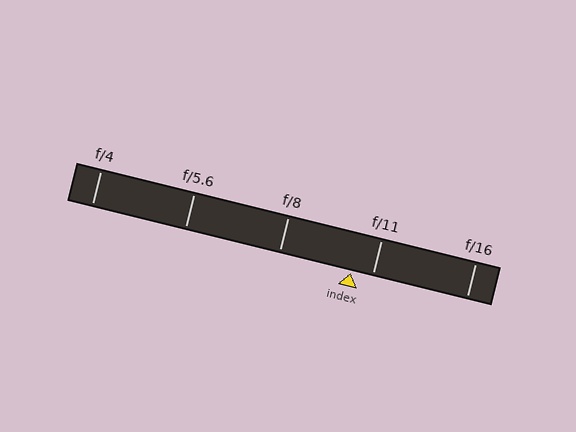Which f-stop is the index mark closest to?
The index mark is closest to f/11.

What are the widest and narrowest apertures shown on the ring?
The widest aperture shown is f/4 and the narrowest is f/16.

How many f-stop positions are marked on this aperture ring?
There are 5 f-stop positions marked.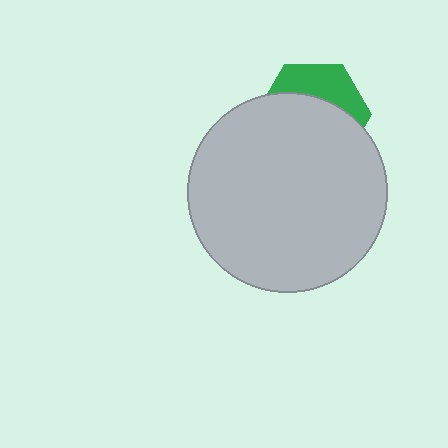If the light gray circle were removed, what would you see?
You would see the complete green hexagon.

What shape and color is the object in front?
The object in front is a light gray circle.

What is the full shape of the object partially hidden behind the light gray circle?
The partially hidden object is a green hexagon.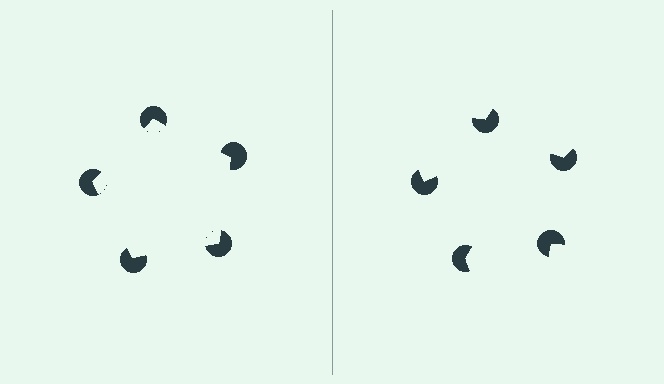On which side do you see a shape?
An illusory pentagon appears on the left side. On the right side the wedge cuts are rotated, so no coherent shape forms.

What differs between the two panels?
The pac-man discs are positioned identically on both sides; only the wedge orientations differ. On the left they align to a pentagon; on the right they are misaligned.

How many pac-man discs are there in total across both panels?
10 — 5 on each side.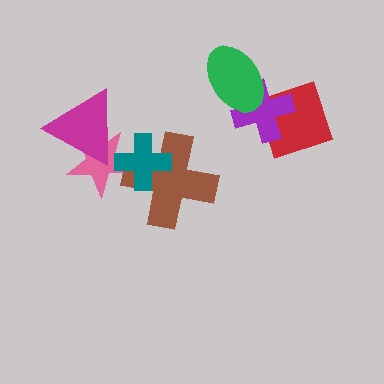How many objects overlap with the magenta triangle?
1 object overlaps with the magenta triangle.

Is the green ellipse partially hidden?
No, no other shape covers it.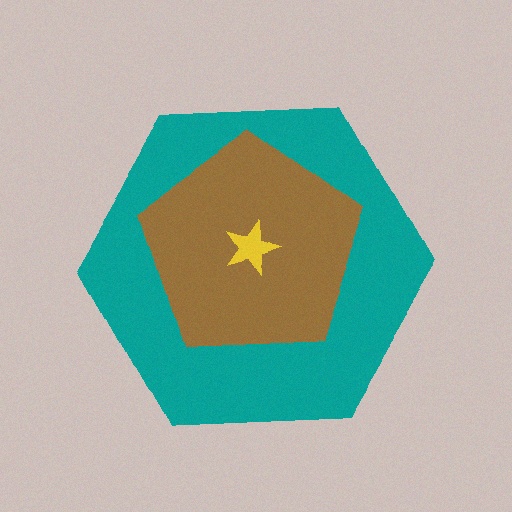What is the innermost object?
The yellow star.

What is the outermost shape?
The teal hexagon.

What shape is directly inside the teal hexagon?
The brown pentagon.